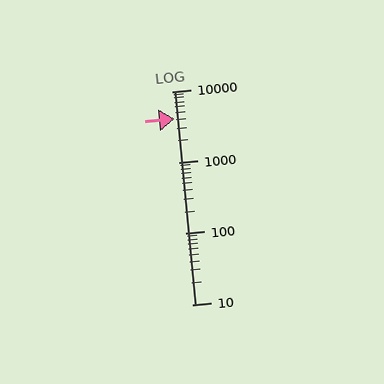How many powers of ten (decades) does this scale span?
The scale spans 3 decades, from 10 to 10000.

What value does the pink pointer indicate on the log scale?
The pointer indicates approximately 4100.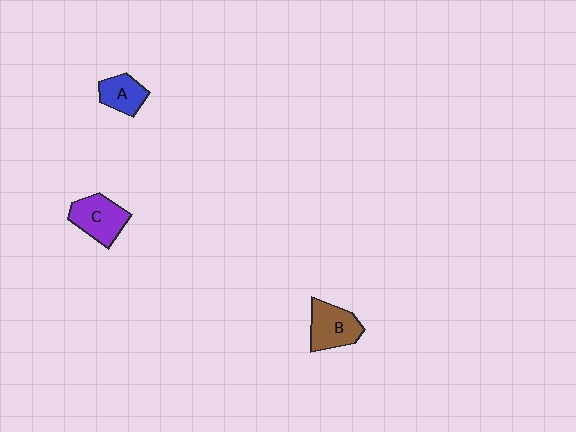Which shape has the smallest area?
Shape A (blue).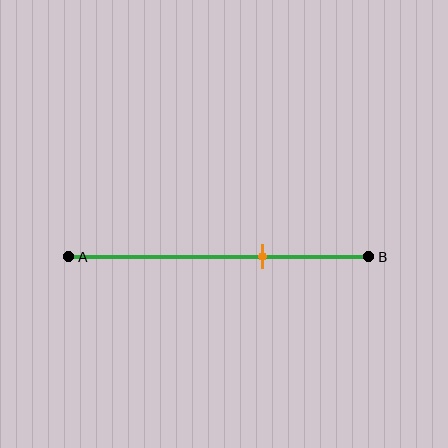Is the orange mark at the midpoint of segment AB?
No, the mark is at about 65% from A, not at the 50% midpoint.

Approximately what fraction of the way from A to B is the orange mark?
The orange mark is approximately 65% of the way from A to B.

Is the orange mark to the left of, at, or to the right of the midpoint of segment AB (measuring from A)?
The orange mark is to the right of the midpoint of segment AB.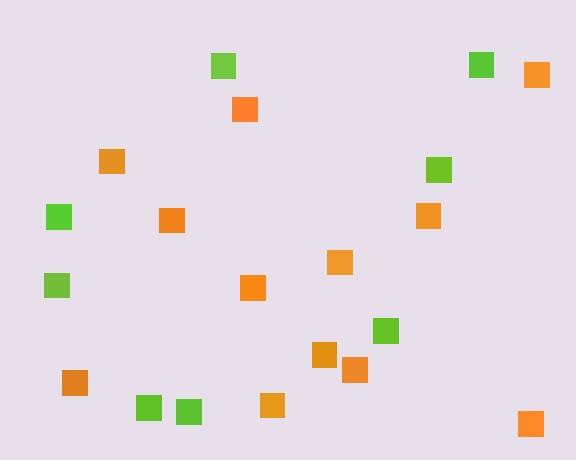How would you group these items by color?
There are 2 groups: one group of orange squares (12) and one group of lime squares (8).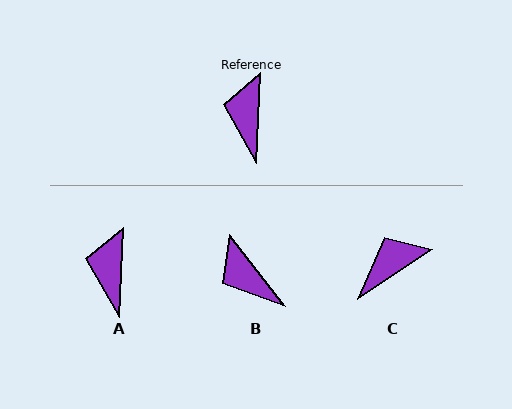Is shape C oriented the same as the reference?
No, it is off by about 54 degrees.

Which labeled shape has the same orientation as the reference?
A.